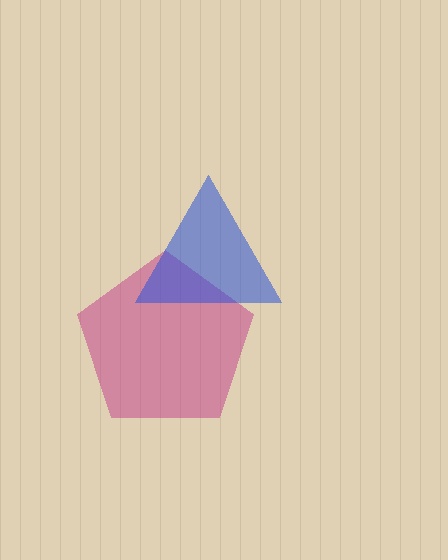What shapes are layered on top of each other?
The layered shapes are: a magenta pentagon, a blue triangle.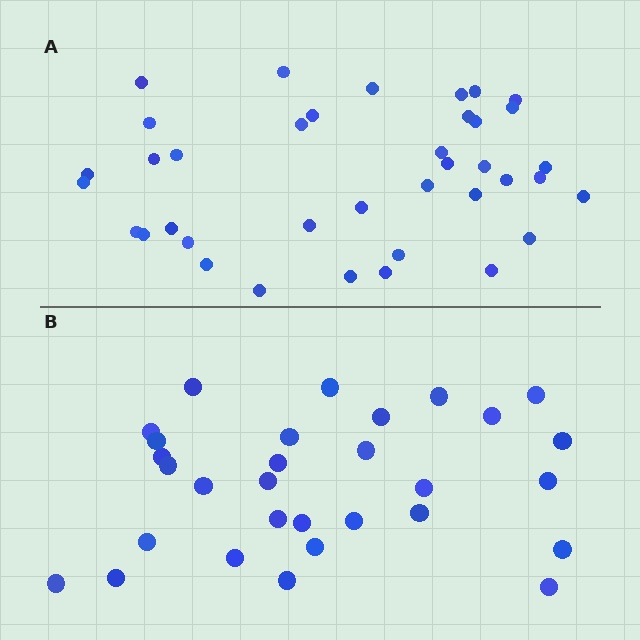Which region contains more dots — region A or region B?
Region A (the top region) has more dots.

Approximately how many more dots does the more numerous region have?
Region A has roughly 8 or so more dots than region B.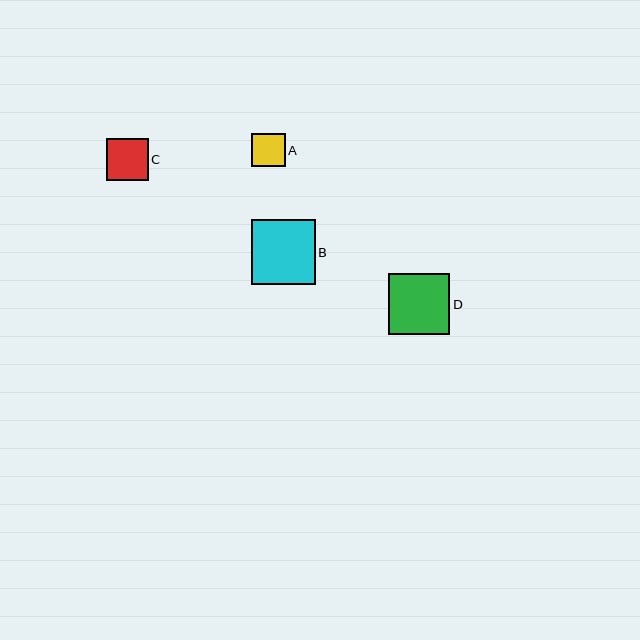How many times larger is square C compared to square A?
Square C is approximately 1.3 times the size of square A.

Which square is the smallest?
Square A is the smallest with a size of approximately 33 pixels.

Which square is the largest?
Square B is the largest with a size of approximately 64 pixels.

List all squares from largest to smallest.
From largest to smallest: B, D, C, A.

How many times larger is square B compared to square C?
Square B is approximately 1.5 times the size of square C.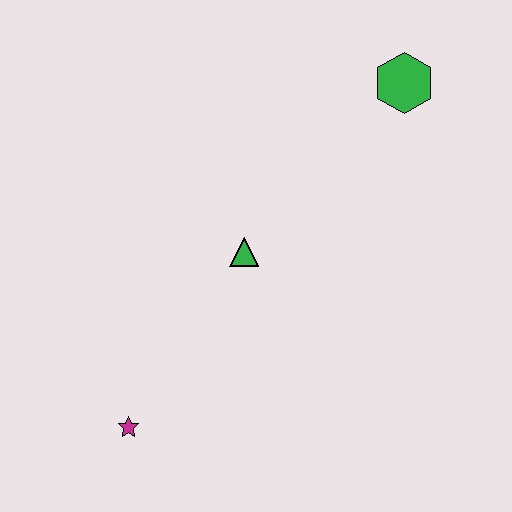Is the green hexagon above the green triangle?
Yes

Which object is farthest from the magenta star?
The green hexagon is farthest from the magenta star.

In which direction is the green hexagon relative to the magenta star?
The green hexagon is above the magenta star.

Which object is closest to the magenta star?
The green triangle is closest to the magenta star.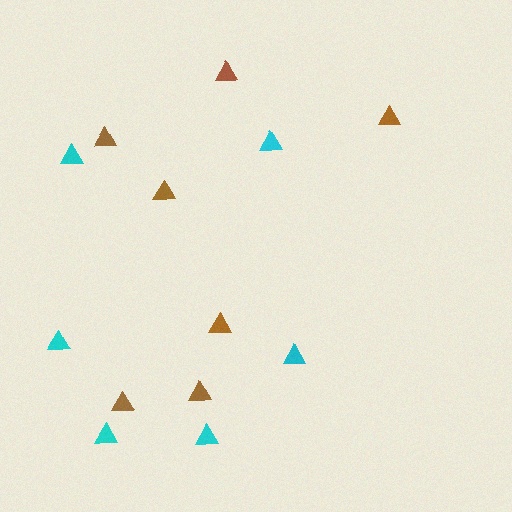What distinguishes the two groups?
There are 2 groups: one group of cyan triangles (6) and one group of brown triangles (7).